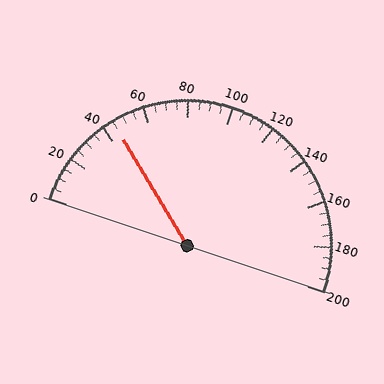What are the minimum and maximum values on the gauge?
The gauge ranges from 0 to 200.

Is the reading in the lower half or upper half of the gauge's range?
The reading is in the lower half of the range (0 to 200).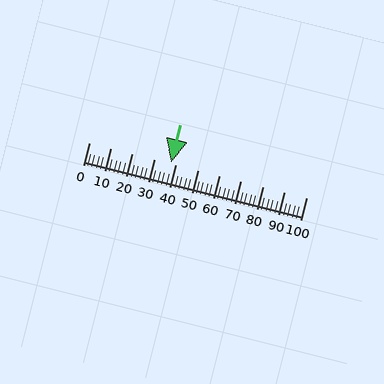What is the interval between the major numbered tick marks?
The major tick marks are spaced 10 units apart.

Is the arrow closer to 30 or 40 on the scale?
The arrow is closer to 40.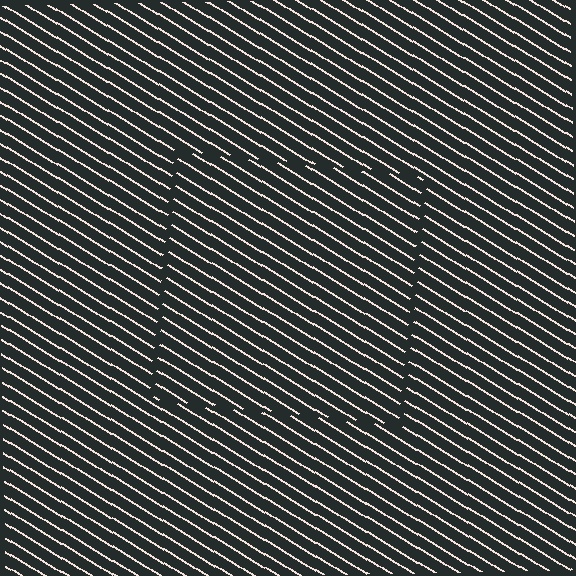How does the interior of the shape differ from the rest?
The interior of the shape contains the same grating, shifted by half a period — the contour is defined by the phase discontinuity where line-ends from the inner and outer gratings abut.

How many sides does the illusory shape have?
4 sides — the line-ends trace a square.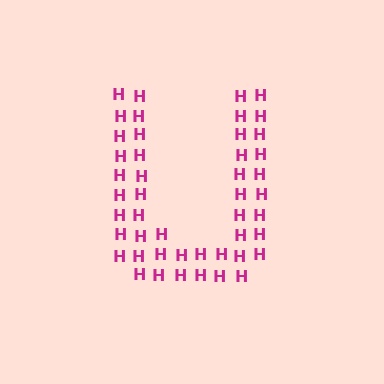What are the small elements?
The small elements are letter H's.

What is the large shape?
The large shape is the letter U.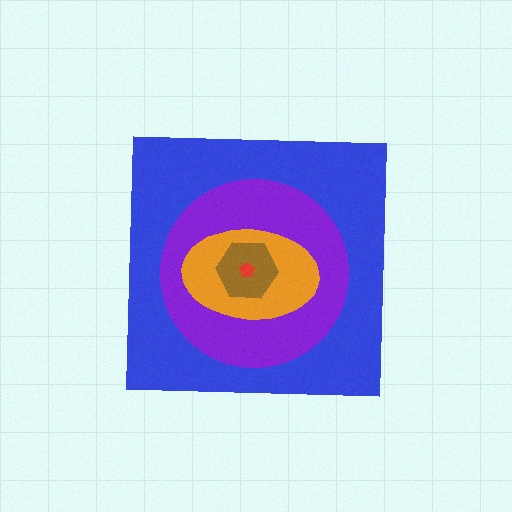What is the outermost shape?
The blue square.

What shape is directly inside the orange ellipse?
The brown hexagon.